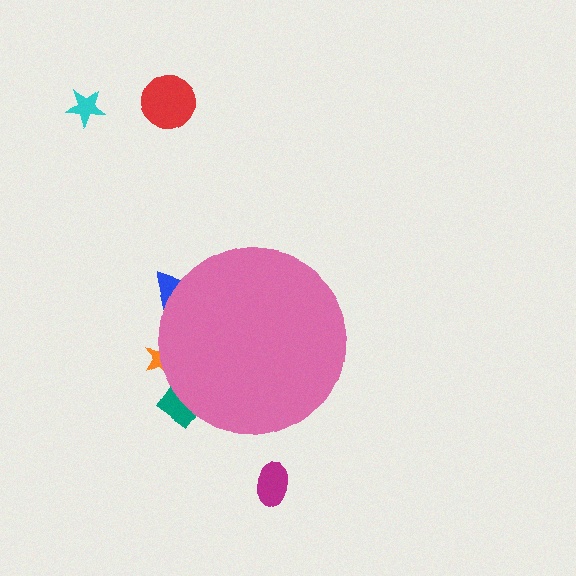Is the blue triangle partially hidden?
Yes, the blue triangle is partially hidden behind the pink circle.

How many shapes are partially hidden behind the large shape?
3 shapes are partially hidden.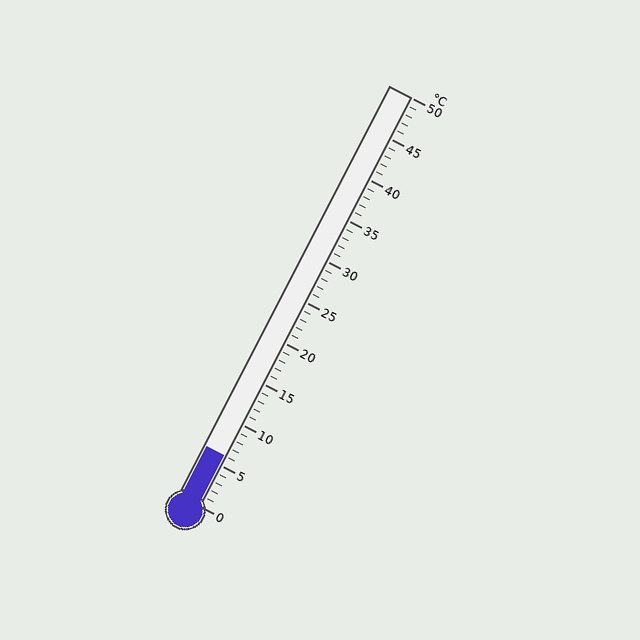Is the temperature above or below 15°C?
The temperature is below 15°C.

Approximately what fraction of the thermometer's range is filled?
The thermometer is filled to approximately 10% of its range.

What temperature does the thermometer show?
The thermometer shows approximately 6°C.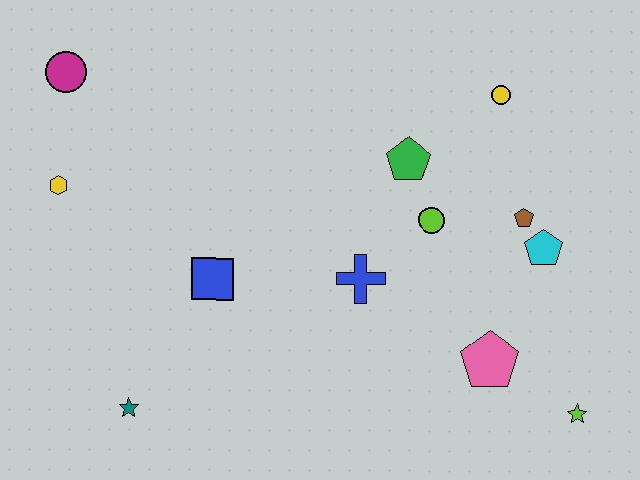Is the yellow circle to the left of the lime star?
Yes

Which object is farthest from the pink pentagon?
The magenta circle is farthest from the pink pentagon.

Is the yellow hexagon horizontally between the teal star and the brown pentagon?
No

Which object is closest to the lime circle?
The green pentagon is closest to the lime circle.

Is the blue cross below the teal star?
No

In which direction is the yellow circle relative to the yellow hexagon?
The yellow circle is to the right of the yellow hexagon.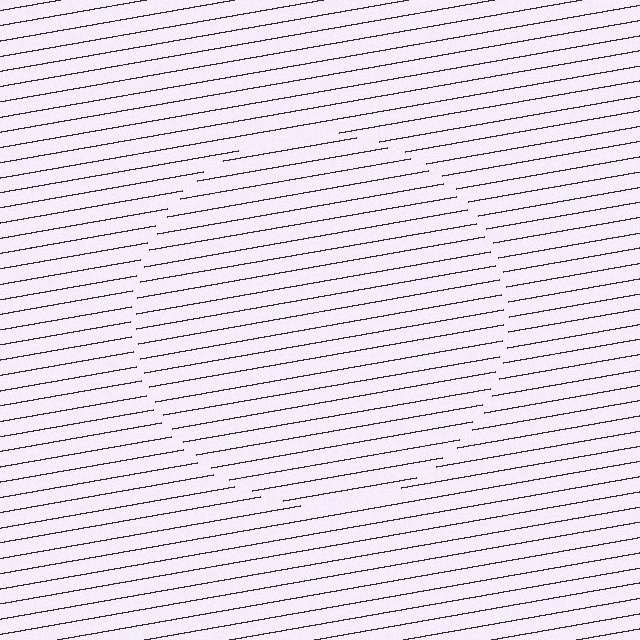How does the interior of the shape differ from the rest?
The interior of the shape contains the same grating, shifted by half a period — the contour is defined by the phase discontinuity where line-ends from the inner and outer gratings abut.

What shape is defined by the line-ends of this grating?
An illusory circle. The interior of the shape contains the same grating, shifted by half a period — the contour is defined by the phase discontinuity where line-ends from the inner and outer gratings abut.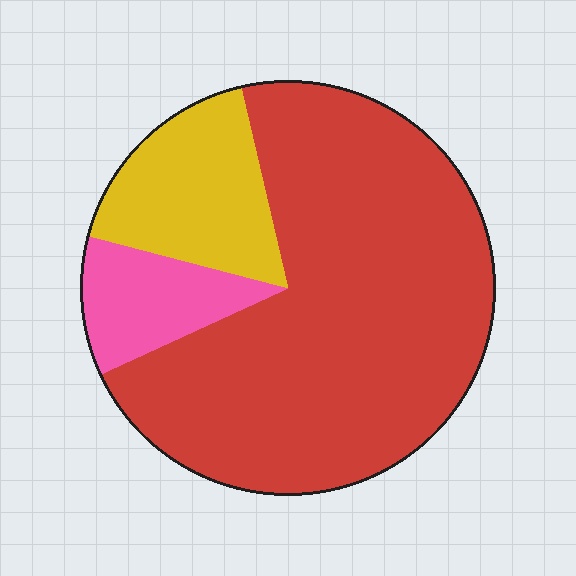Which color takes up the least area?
Pink, at roughly 10%.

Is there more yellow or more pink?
Yellow.